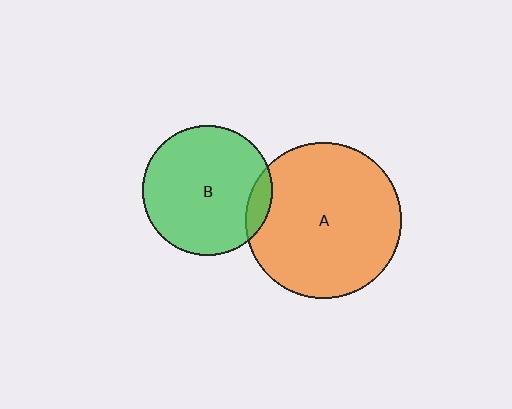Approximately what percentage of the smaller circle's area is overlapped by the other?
Approximately 10%.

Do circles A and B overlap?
Yes.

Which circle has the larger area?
Circle A (orange).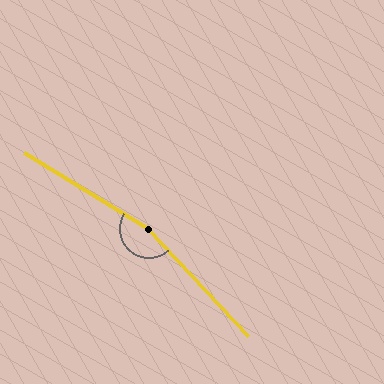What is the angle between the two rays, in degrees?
Approximately 164 degrees.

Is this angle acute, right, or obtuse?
It is obtuse.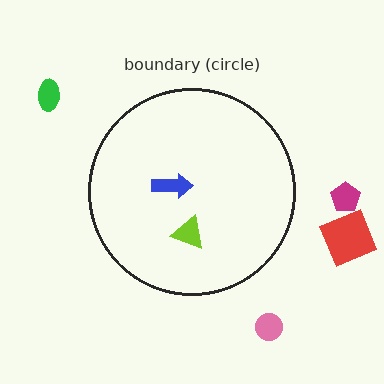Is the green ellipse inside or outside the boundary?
Outside.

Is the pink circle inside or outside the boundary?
Outside.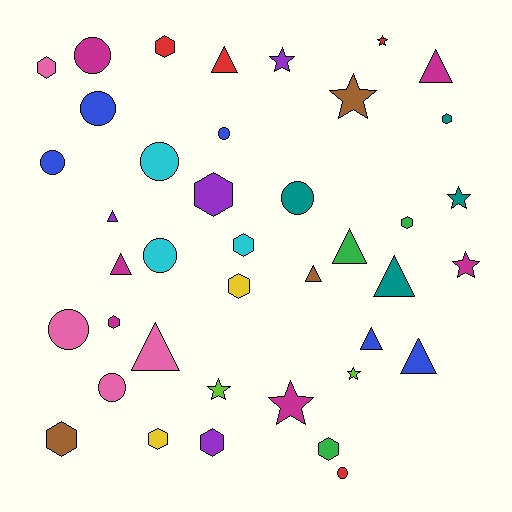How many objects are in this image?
There are 40 objects.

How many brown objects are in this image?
There are 3 brown objects.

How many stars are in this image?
There are 8 stars.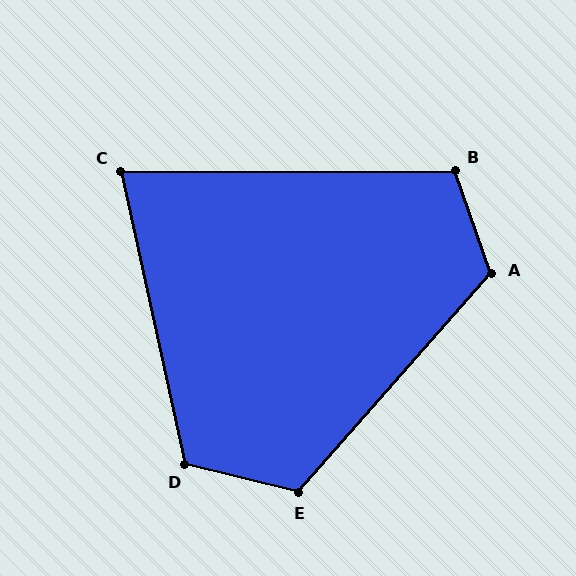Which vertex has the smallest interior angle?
C, at approximately 78 degrees.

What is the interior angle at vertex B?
Approximately 109 degrees (obtuse).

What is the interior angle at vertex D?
Approximately 116 degrees (obtuse).